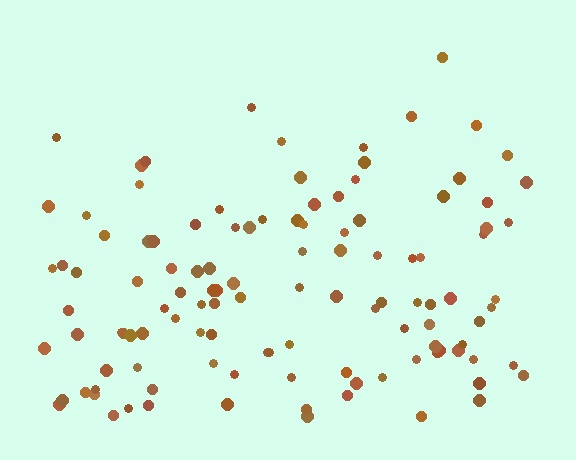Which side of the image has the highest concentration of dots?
The bottom.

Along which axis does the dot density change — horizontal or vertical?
Vertical.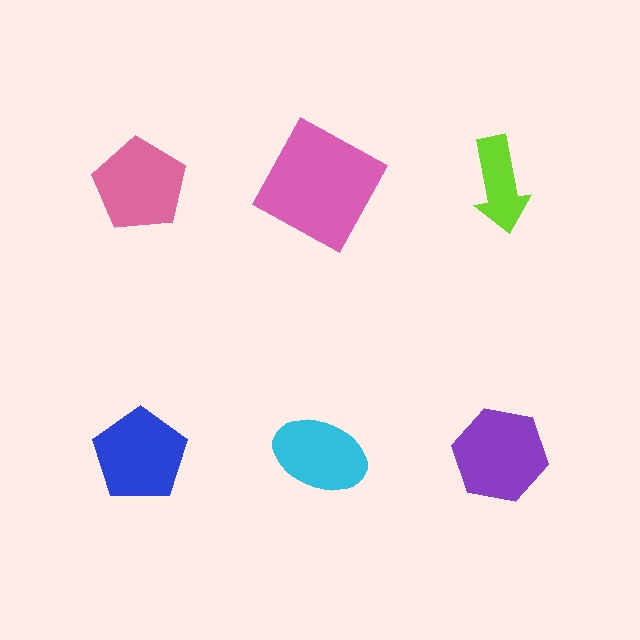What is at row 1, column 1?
A pink pentagon.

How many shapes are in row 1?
3 shapes.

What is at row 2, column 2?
A cyan ellipse.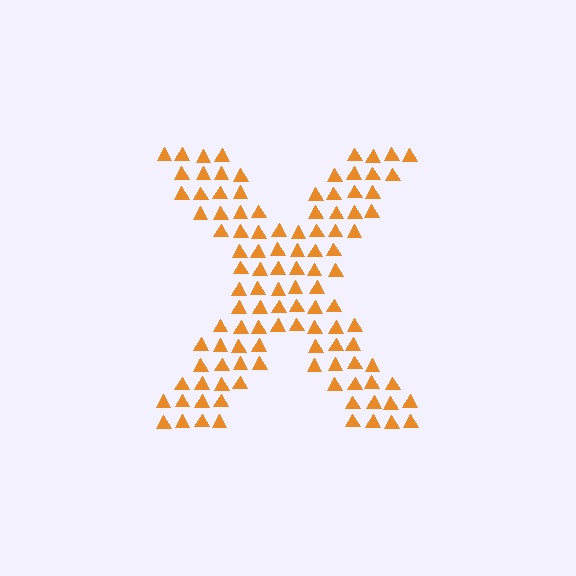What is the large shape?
The large shape is the letter X.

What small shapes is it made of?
It is made of small triangles.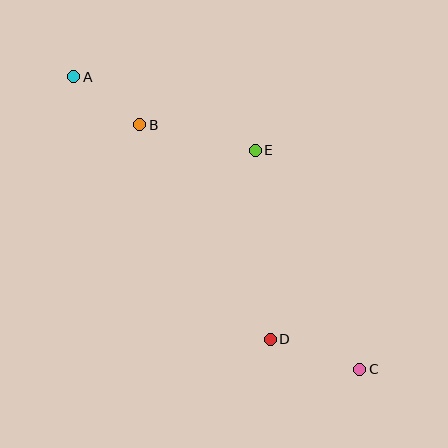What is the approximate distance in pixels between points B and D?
The distance between B and D is approximately 251 pixels.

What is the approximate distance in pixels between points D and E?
The distance between D and E is approximately 189 pixels.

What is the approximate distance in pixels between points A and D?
The distance between A and D is approximately 328 pixels.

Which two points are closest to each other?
Points A and B are closest to each other.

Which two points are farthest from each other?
Points A and C are farthest from each other.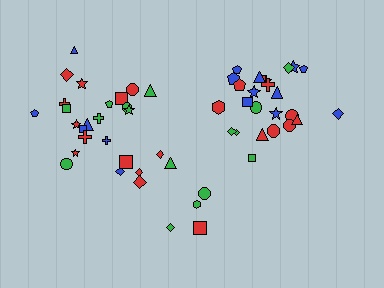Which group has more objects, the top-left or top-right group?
The top-right group.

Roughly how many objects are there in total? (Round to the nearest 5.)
Roughly 55 objects in total.